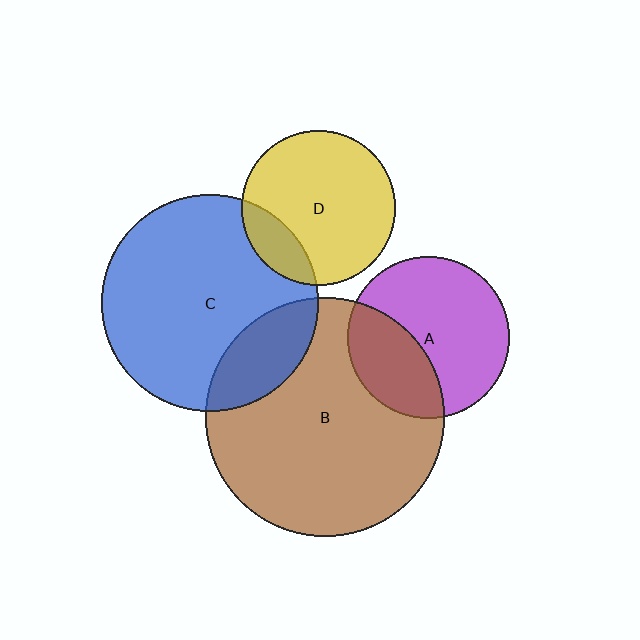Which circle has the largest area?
Circle B (brown).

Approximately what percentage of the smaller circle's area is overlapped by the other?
Approximately 35%.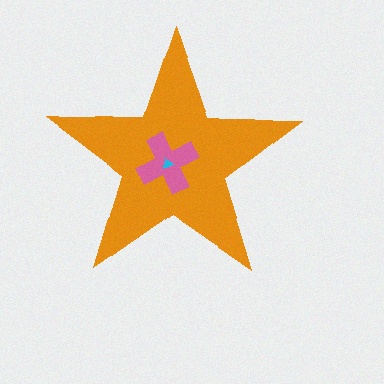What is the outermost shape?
The orange star.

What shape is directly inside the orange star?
The pink cross.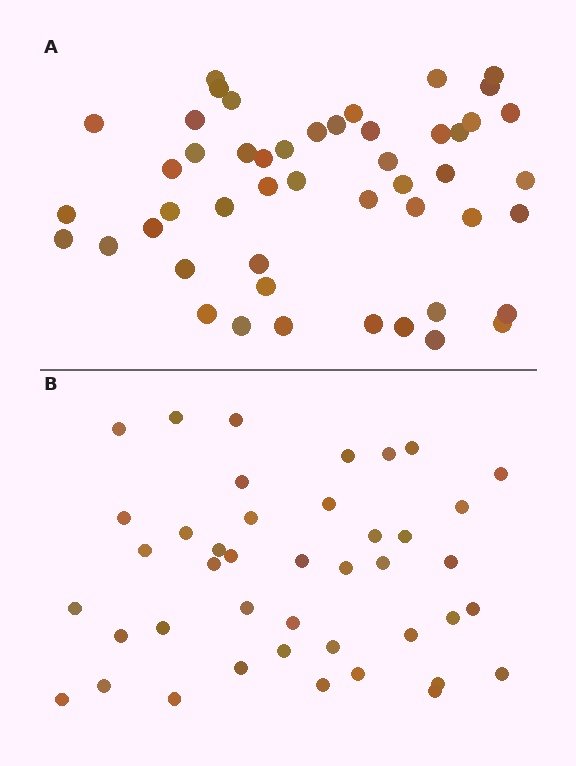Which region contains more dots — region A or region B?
Region A (the top region) has more dots.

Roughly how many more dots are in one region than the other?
Region A has roughly 8 or so more dots than region B.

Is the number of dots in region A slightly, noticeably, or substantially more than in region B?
Region A has only slightly more — the two regions are fairly close. The ratio is roughly 1.2 to 1.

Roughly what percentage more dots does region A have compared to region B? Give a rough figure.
About 15% more.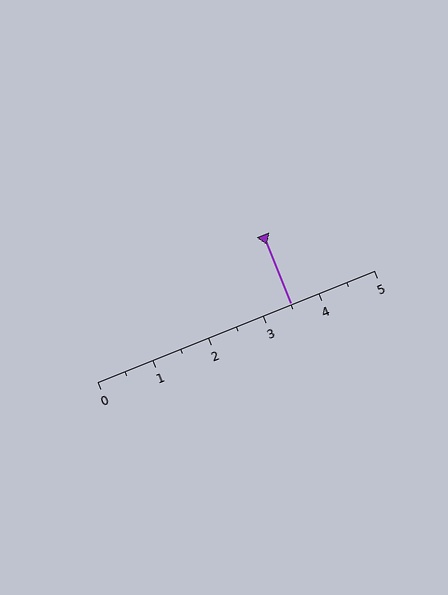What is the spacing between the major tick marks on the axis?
The major ticks are spaced 1 apart.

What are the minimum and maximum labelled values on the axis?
The axis runs from 0 to 5.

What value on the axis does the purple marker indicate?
The marker indicates approximately 3.5.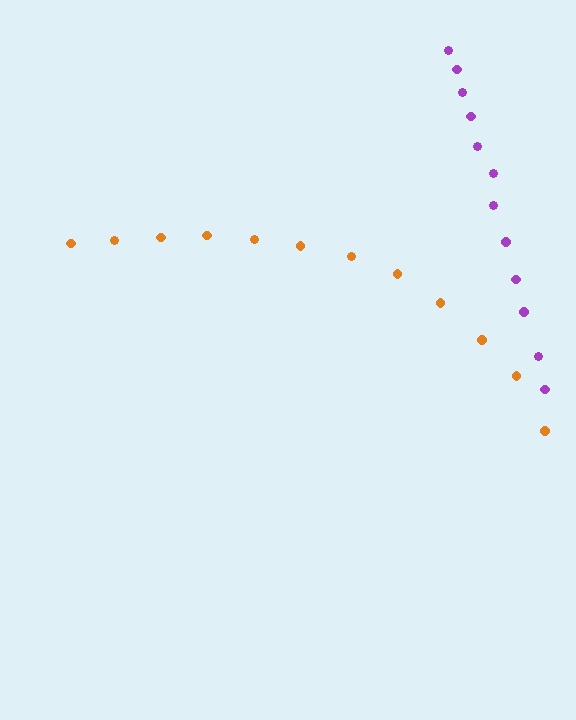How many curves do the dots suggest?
There are 2 distinct paths.